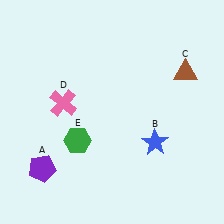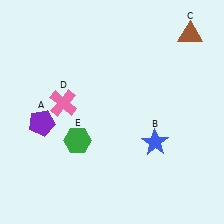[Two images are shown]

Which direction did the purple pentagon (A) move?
The purple pentagon (A) moved up.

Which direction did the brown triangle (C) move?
The brown triangle (C) moved up.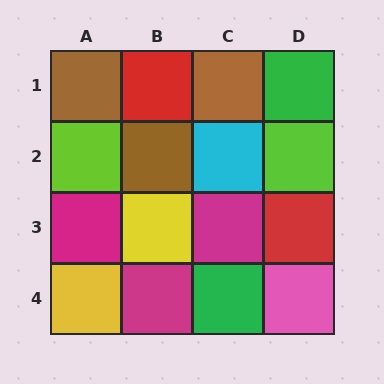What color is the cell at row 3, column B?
Yellow.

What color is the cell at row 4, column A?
Yellow.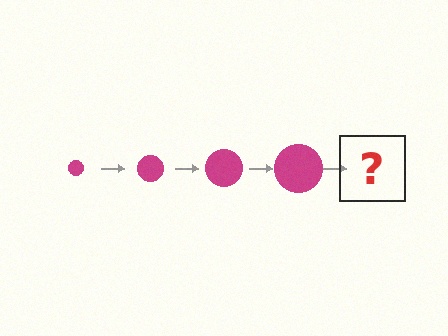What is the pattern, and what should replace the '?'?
The pattern is that the circle gets progressively larger each step. The '?' should be a magenta circle, larger than the previous one.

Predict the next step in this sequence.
The next step is a magenta circle, larger than the previous one.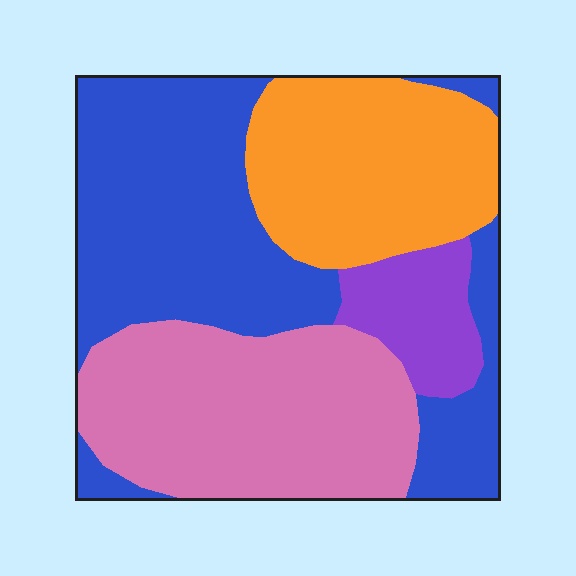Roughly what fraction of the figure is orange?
Orange takes up between a sixth and a third of the figure.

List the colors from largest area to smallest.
From largest to smallest: blue, pink, orange, purple.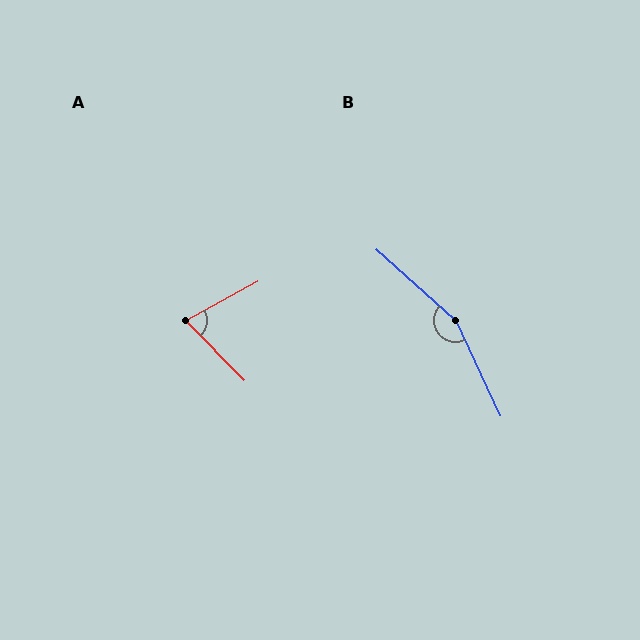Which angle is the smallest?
A, at approximately 74 degrees.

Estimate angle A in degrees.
Approximately 74 degrees.